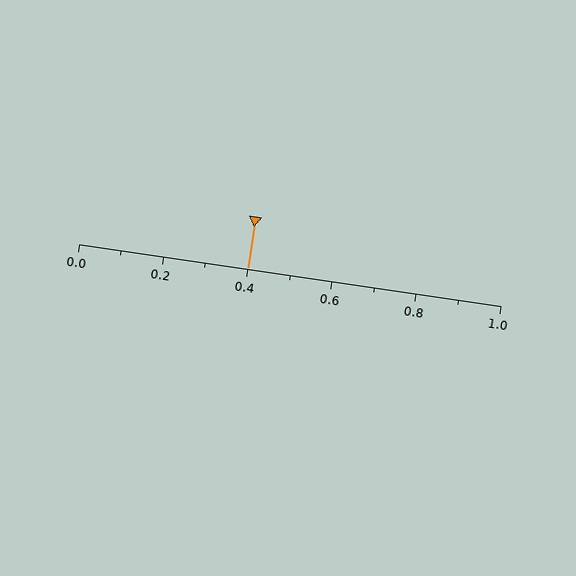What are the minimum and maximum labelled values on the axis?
The axis runs from 0.0 to 1.0.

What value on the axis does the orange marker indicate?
The marker indicates approximately 0.4.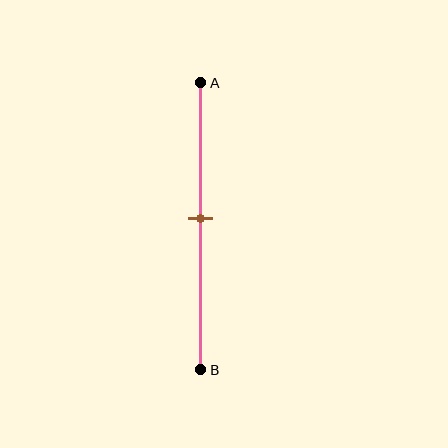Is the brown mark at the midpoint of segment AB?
Yes, the mark is approximately at the midpoint.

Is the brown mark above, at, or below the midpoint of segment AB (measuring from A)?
The brown mark is approximately at the midpoint of segment AB.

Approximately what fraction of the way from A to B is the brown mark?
The brown mark is approximately 45% of the way from A to B.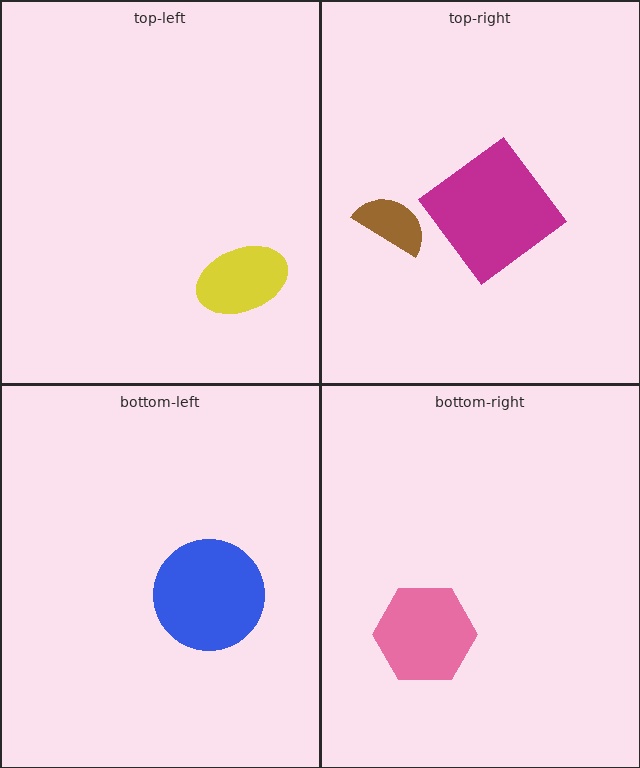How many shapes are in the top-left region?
1.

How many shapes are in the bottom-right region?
1.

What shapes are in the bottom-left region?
The blue circle.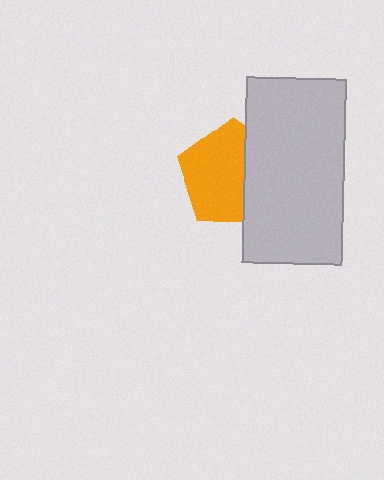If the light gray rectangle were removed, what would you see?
You would see the complete orange pentagon.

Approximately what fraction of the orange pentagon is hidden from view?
Roughly 36% of the orange pentagon is hidden behind the light gray rectangle.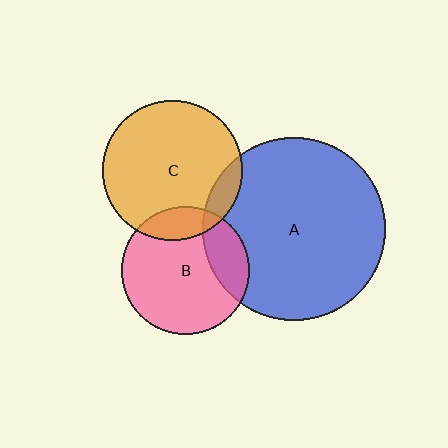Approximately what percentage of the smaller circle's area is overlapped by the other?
Approximately 10%.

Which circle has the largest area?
Circle A (blue).